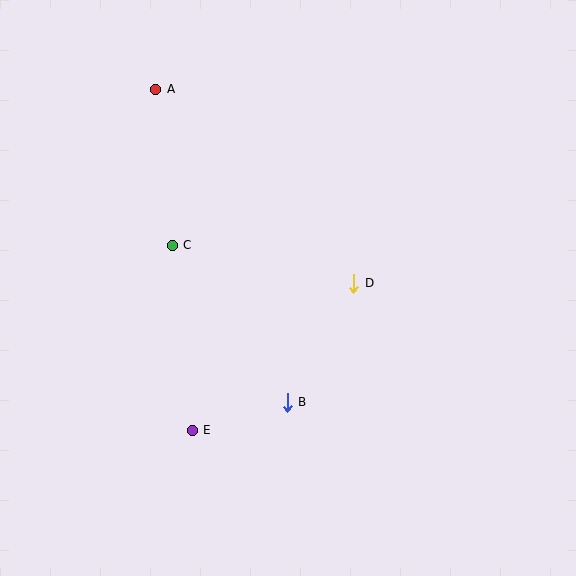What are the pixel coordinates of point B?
Point B is at (287, 402).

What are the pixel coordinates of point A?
Point A is at (156, 89).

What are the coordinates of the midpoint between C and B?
The midpoint between C and B is at (230, 324).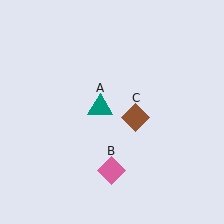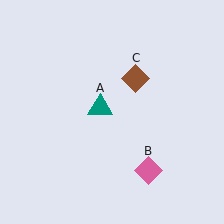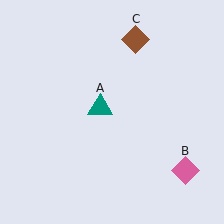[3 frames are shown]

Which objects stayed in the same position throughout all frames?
Teal triangle (object A) remained stationary.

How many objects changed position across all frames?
2 objects changed position: pink diamond (object B), brown diamond (object C).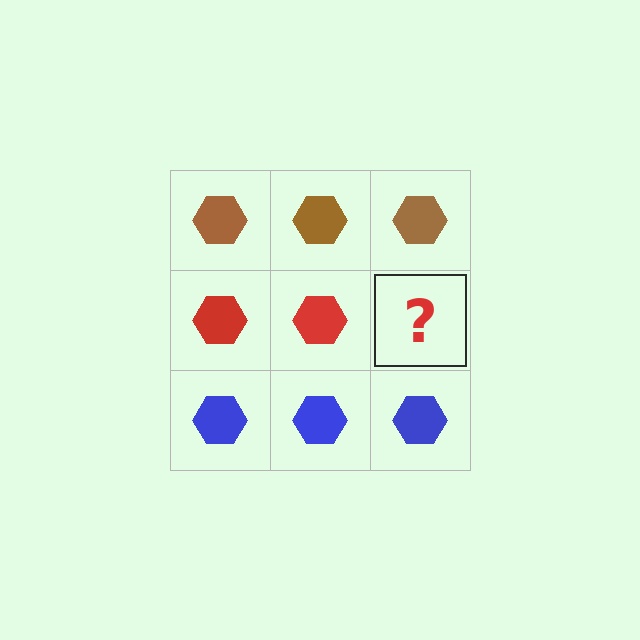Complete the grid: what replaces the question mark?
The question mark should be replaced with a red hexagon.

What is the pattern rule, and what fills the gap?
The rule is that each row has a consistent color. The gap should be filled with a red hexagon.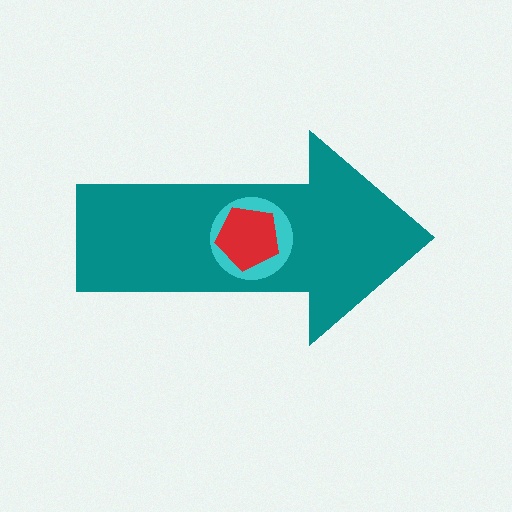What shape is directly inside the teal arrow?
The cyan circle.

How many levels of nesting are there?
3.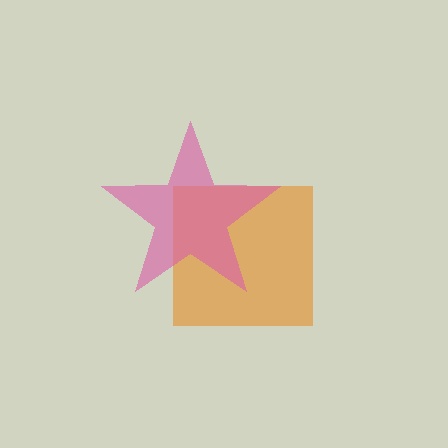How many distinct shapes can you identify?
There are 2 distinct shapes: an orange square, a pink star.